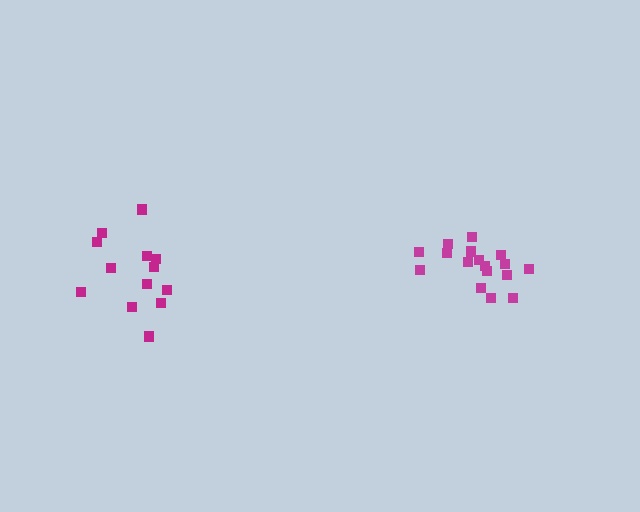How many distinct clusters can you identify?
There are 2 distinct clusters.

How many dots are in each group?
Group 1: 13 dots, Group 2: 17 dots (30 total).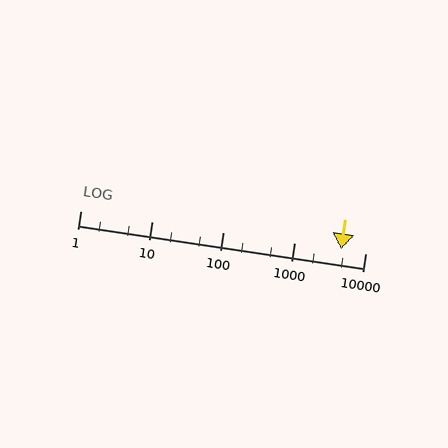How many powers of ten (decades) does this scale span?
The scale spans 4 decades, from 1 to 10000.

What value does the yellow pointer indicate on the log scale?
The pointer indicates approximately 4500.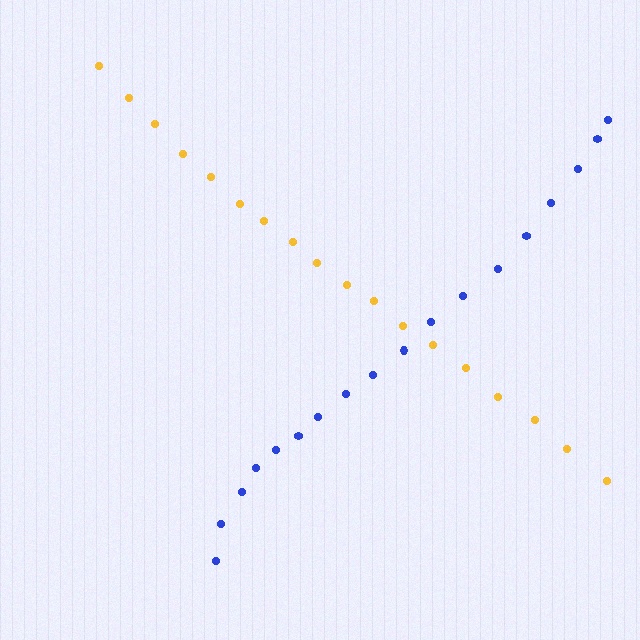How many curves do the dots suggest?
There are 2 distinct paths.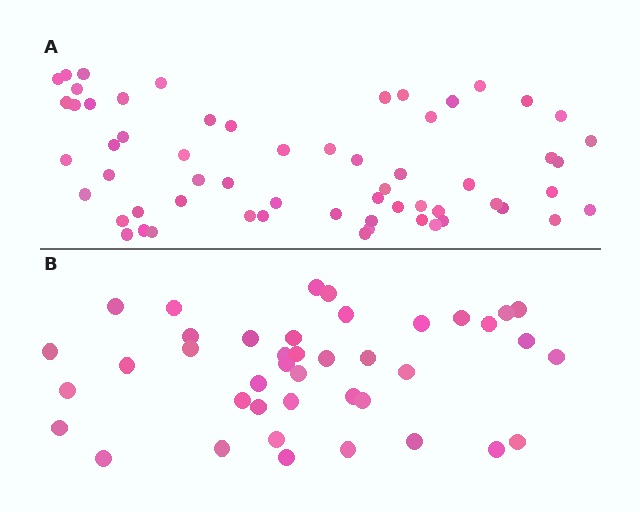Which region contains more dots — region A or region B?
Region A (the top region) has more dots.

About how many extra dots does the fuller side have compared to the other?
Region A has approximately 20 more dots than region B.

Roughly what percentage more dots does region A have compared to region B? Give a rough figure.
About 45% more.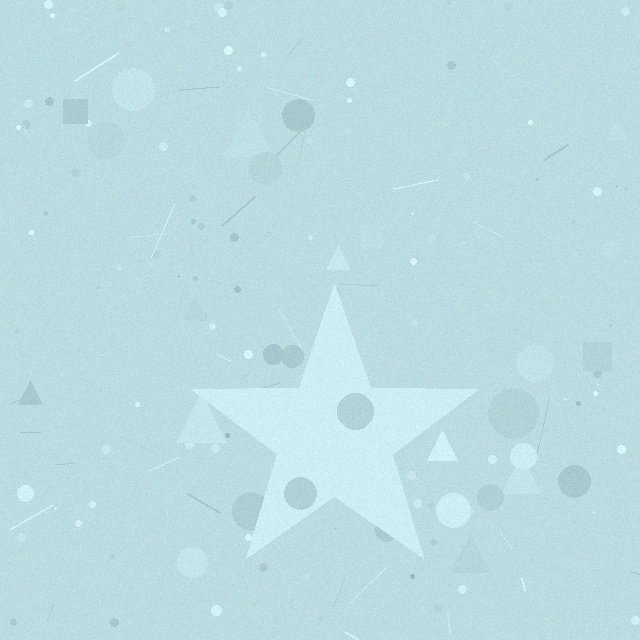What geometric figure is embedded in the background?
A star is embedded in the background.